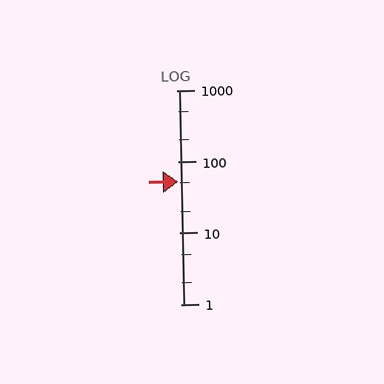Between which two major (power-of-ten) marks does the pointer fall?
The pointer is between 10 and 100.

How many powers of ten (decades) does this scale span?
The scale spans 3 decades, from 1 to 1000.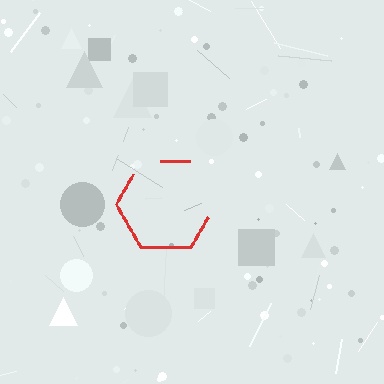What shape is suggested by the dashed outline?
The dashed outline suggests a hexagon.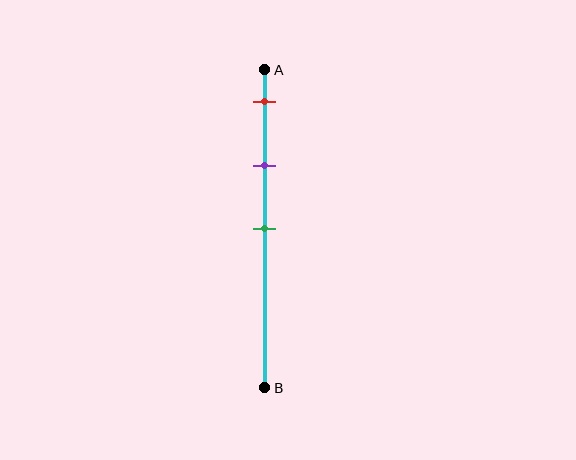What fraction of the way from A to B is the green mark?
The green mark is approximately 50% (0.5) of the way from A to B.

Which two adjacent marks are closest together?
The red and purple marks are the closest adjacent pair.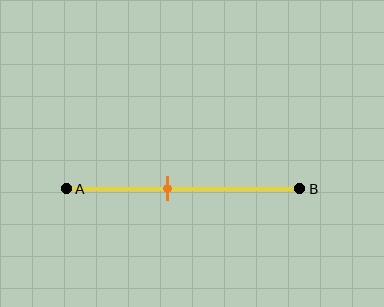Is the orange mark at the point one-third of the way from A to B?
No, the mark is at about 45% from A, not at the 33% one-third point.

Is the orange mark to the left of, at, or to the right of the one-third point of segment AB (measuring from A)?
The orange mark is to the right of the one-third point of segment AB.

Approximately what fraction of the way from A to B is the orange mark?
The orange mark is approximately 45% of the way from A to B.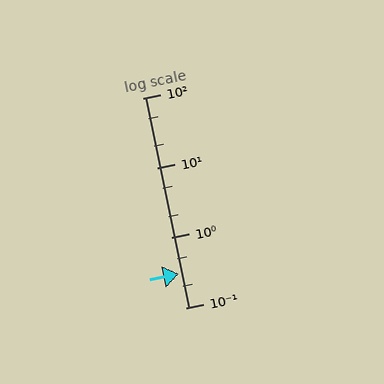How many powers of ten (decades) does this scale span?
The scale spans 3 decades, from 0.1 to 100.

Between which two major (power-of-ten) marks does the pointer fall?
The pointer is between 0.1 and 1.